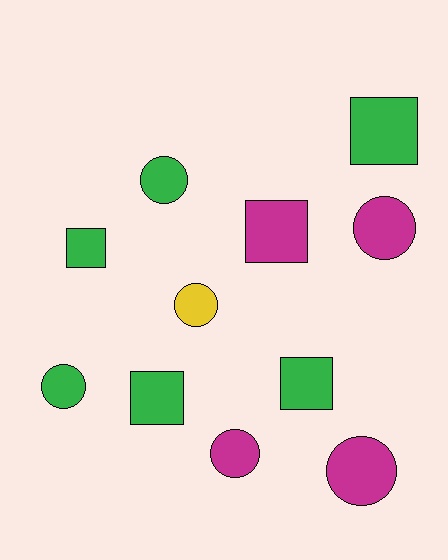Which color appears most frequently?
Green, with 6 objects.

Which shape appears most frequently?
Circle, with 6 objects.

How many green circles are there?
There are 2 green circles.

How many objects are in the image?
There are 11 objects.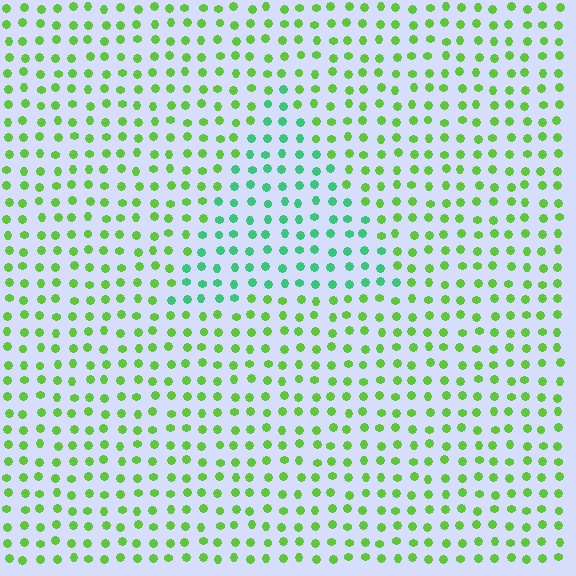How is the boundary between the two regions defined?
The boundary is defined purely by a slight shift in hue (about 44 degrees). Spacing, size, and orientation are identical on both sides.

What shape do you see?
I see a triangle.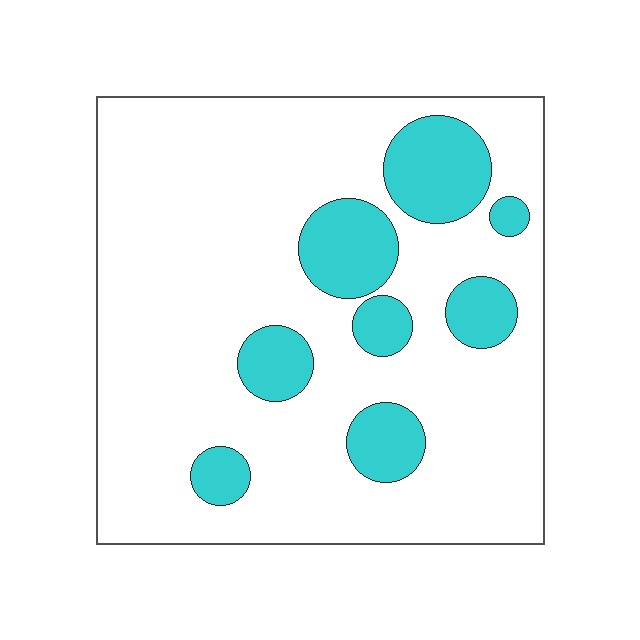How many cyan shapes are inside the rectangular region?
8.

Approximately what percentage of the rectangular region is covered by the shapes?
Approximately 20%.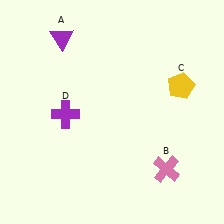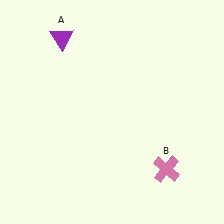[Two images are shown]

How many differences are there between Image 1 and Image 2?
There are 2 differences between the two images.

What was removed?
The purple cross (D), the yellow pentagon (C) were removed in Image 2.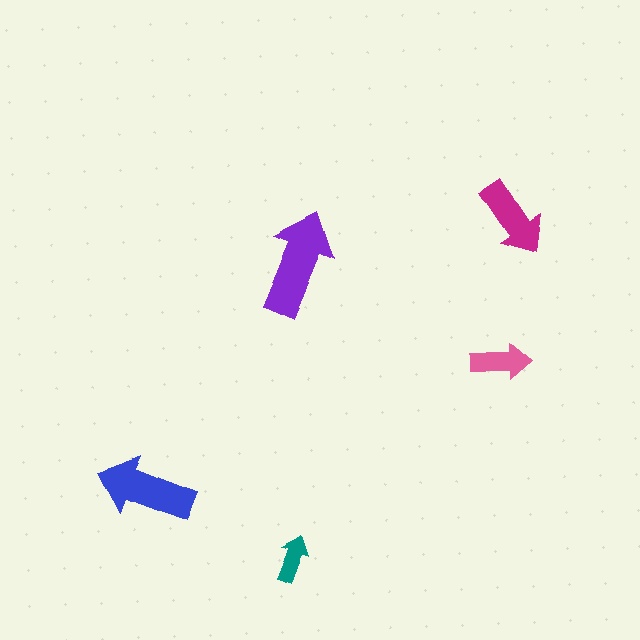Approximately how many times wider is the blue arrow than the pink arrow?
About 1.5 times wider.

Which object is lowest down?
The teal arrow is bottommost.